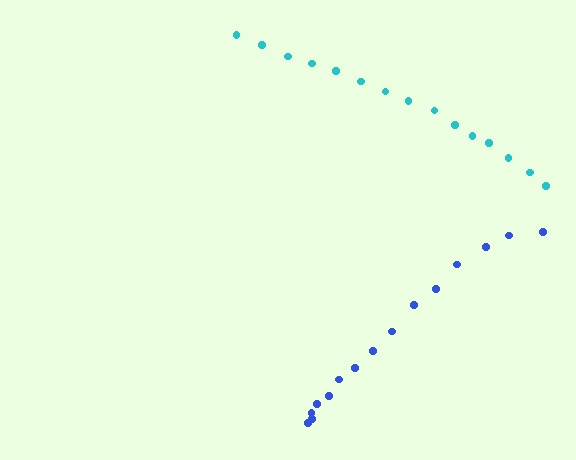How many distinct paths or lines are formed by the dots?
There are 2 distinct paths.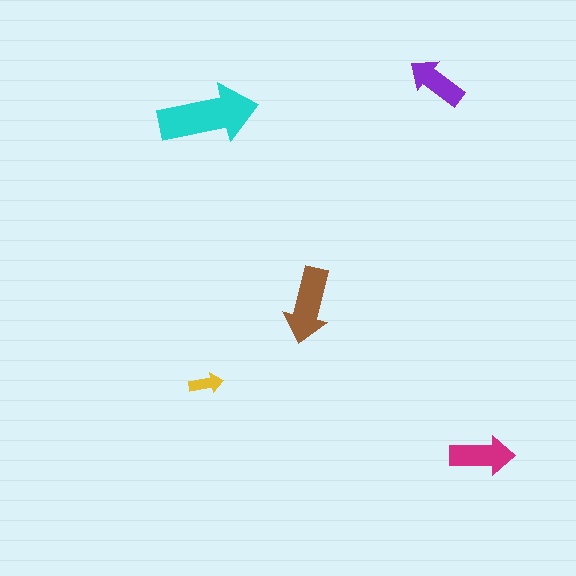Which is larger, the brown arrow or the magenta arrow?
The brown one.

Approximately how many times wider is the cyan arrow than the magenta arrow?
About 1.5 times wider.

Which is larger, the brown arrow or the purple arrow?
The brown one.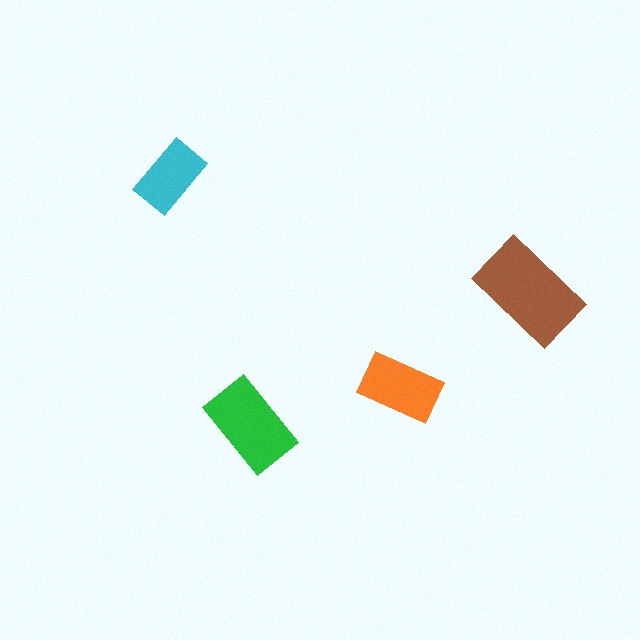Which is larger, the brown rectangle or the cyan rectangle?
The brown one.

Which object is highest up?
The cyan rectangle is topmost.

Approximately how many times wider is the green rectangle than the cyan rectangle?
About 1.5 times wider.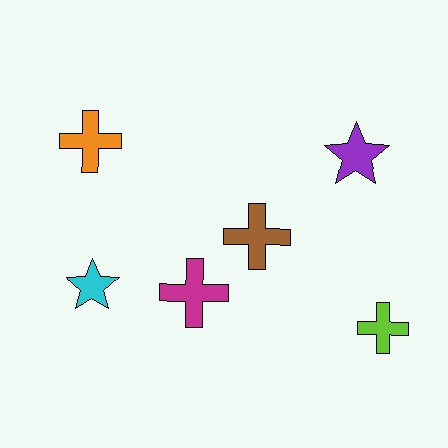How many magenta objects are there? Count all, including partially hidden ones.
There is 1 magenta object.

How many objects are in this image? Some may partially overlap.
There are 6 objects.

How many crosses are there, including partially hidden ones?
There are 4 crosses.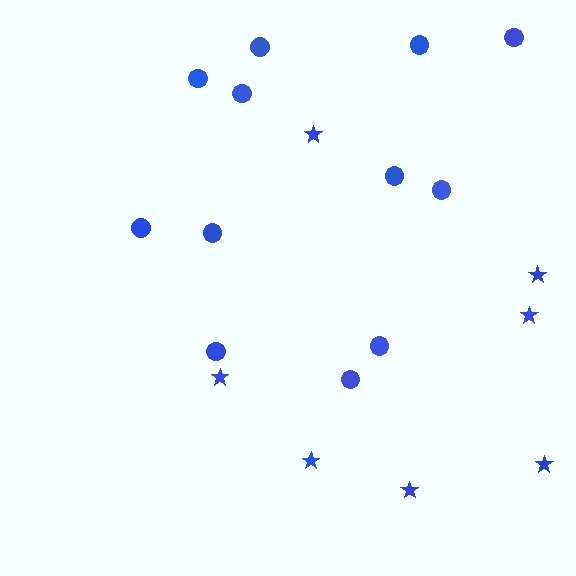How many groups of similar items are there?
There are 2 groups: one group of stars (7) and one group of circles (12).